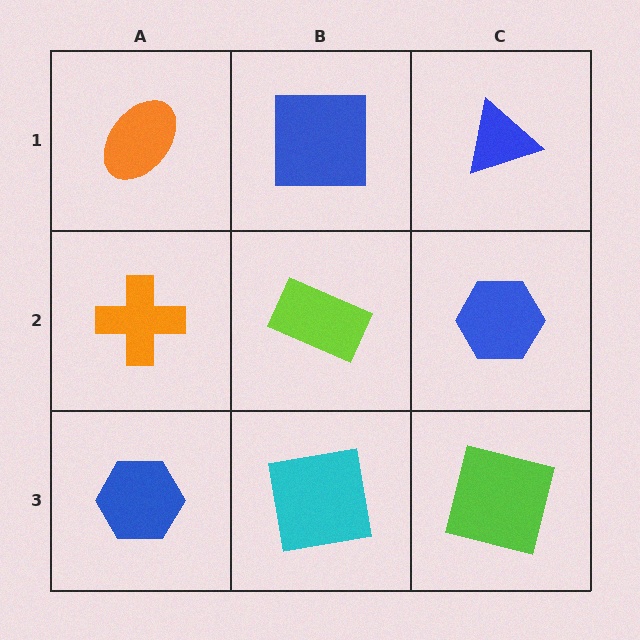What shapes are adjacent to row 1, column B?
A lime rectangle (row 2, column B), an orange ellipse (row 1, column A), a blue triangle (row 1, column C).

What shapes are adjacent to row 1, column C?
A blue hexagon (row 2, column C), a blue square (row 1, column B).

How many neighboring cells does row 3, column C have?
2.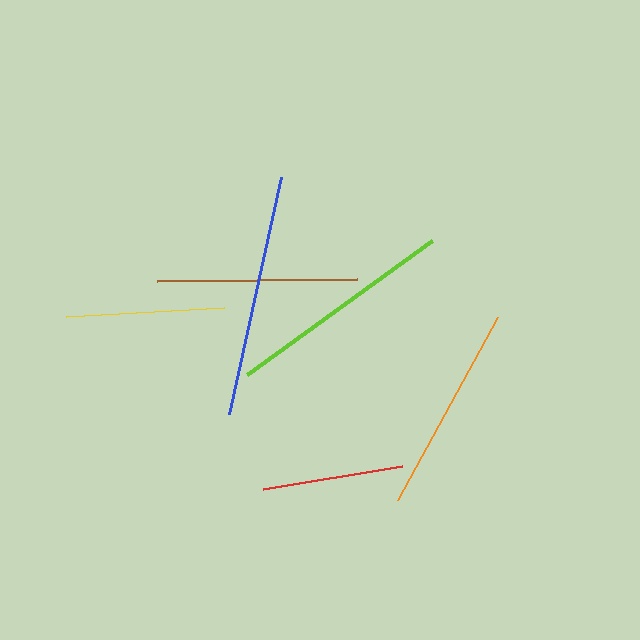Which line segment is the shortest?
The red line is the shortest at approximately 140 pixels.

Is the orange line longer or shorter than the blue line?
The blue line is longer than the orange line.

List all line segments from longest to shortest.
From longest to shortest: blue, lime, orange, brown, yellow, red.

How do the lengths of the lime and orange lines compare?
The lime and orange lines are approximately the same length.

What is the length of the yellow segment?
The yellow segment is approximately 158 pixels long.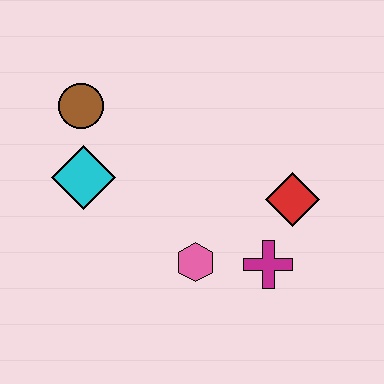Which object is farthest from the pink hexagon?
The brown circle is farthest from the pink hexagon.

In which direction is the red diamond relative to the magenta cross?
The red diamond is above the magenta cross.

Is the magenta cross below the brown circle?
Yes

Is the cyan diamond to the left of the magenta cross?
Yes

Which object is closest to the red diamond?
The magenta cross is closest to the red diamond.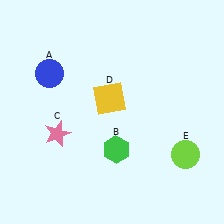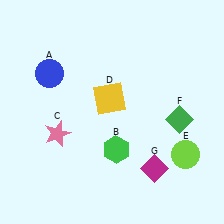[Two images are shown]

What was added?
A green diamond (F), a magenta diamond (G) were added in Image 2.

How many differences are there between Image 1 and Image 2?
There are 2 differences between the two images.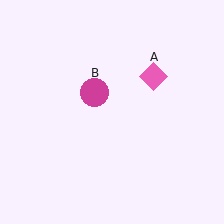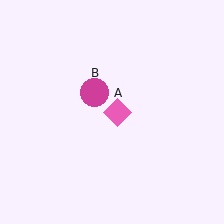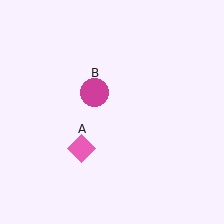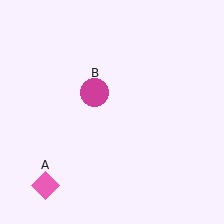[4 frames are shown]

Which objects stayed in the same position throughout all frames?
Magenta circle (object B) remained stationary.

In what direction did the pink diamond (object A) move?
The pink diamond (object A) moved down and to the left.